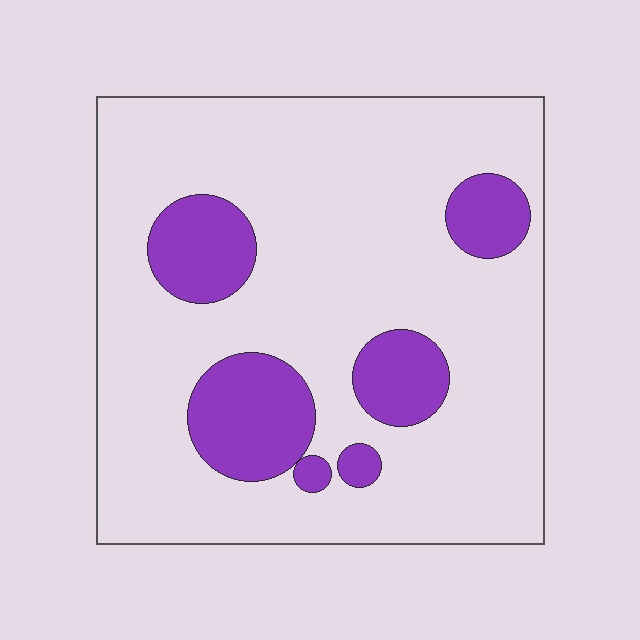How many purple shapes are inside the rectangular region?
6.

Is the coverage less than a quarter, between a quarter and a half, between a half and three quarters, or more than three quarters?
Less than a quarter.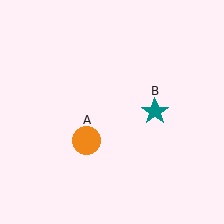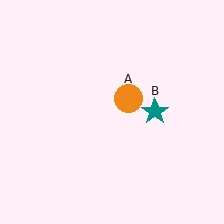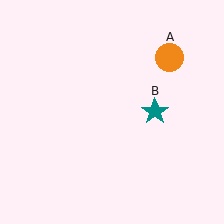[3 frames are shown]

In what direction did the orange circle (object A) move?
The orange circle (object A) moved up and to the right.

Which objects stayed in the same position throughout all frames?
Teal star (object B) remained stationary.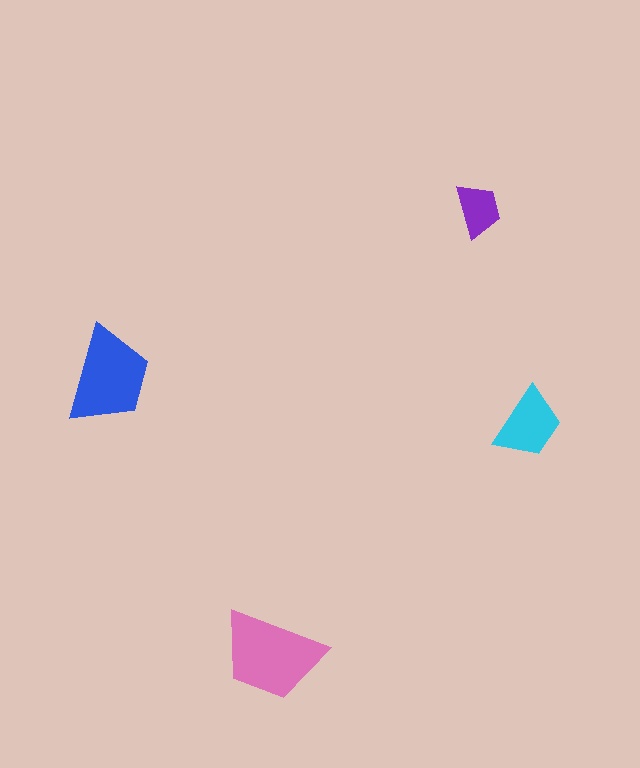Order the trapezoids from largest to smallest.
the pink one, the blue one, the cyan one, the purple one.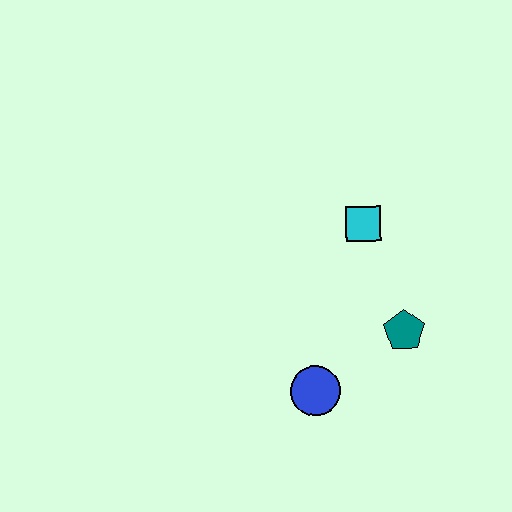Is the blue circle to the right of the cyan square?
No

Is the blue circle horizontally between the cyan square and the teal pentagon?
No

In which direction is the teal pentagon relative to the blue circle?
The teal pentagon is to the right of the blue circle.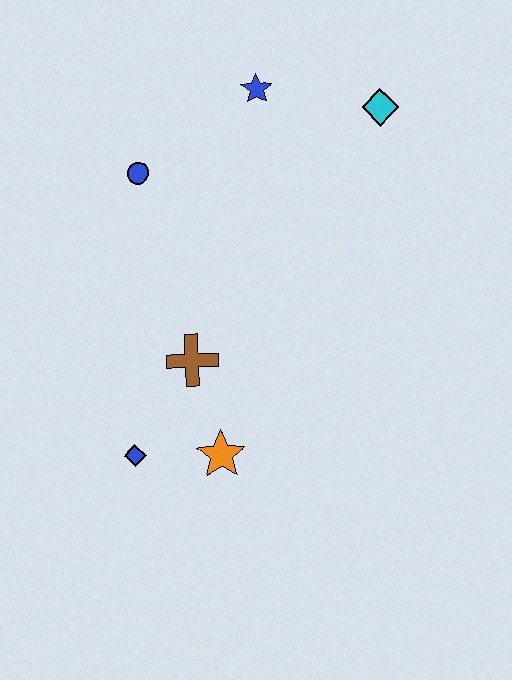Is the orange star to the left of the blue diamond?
No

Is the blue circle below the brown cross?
No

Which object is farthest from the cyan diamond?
The blue diamond is farthest from the cyan diamond.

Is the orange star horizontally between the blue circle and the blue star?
Yes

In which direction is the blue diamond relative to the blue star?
The blue diamond is below the blue star.